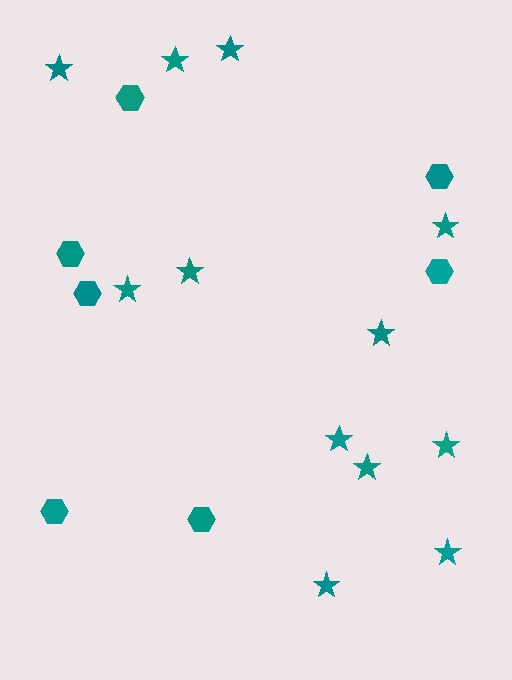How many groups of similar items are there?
There are 2 groups: one group of hexagons (7) and one group of stars (12).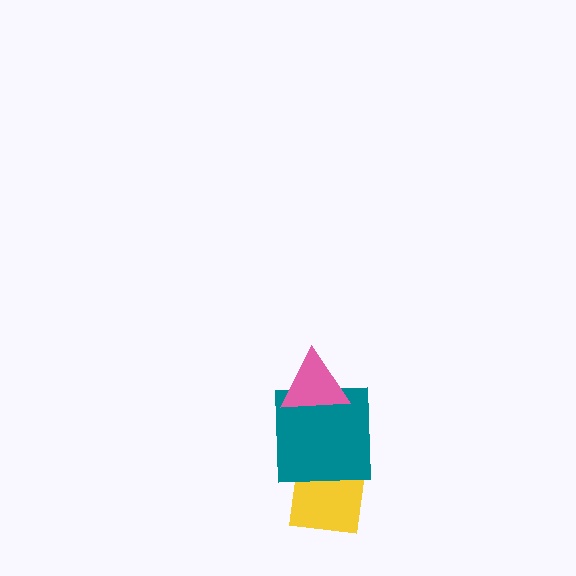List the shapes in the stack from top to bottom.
From top to bottom: the pink triangle, the teal square, the yellow square.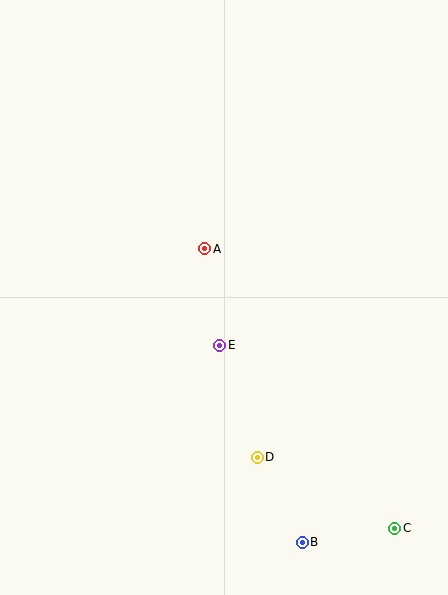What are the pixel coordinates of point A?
Point A is at (205, 249).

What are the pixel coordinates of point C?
Point C is at (395, 528).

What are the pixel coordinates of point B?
Point B is at (302, 542).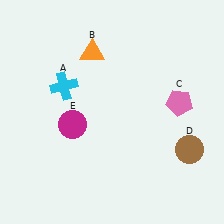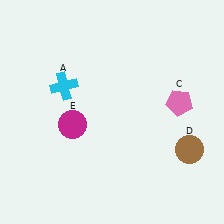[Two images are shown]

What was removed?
The orange triangle (B) was removed in Image 2.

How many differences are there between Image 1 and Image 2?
There is 1 difference between the two images.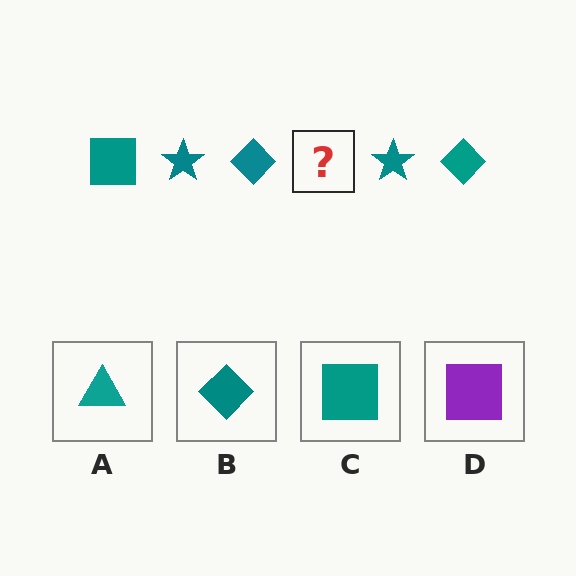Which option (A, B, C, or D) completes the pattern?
C.